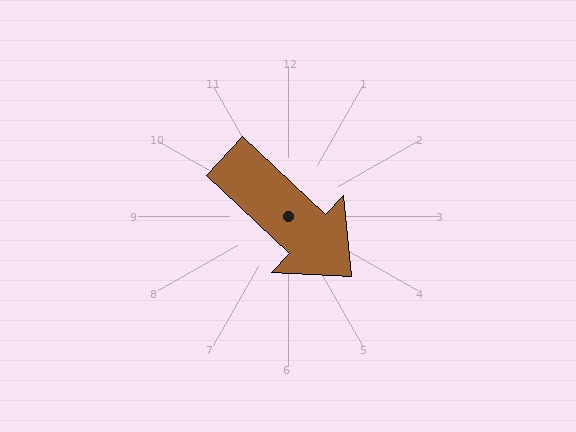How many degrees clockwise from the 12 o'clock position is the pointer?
Approximately 133 degrees.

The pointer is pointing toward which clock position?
Roughly 4 o'clock.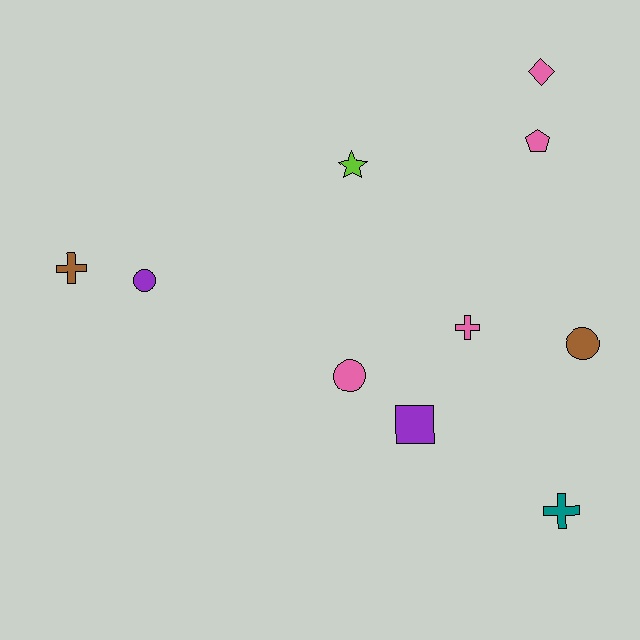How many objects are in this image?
There are 10 objects.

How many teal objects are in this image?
There is 1 teal object.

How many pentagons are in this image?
There is 1 pentagon.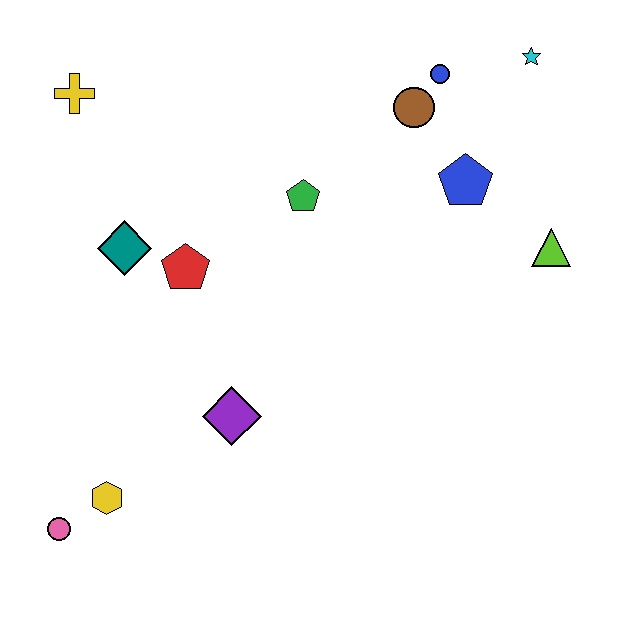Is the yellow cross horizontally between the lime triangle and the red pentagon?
No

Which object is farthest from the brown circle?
The pink circle is farthest from the brown circle.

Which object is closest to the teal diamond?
The red pentagon is closest to the teal diamond.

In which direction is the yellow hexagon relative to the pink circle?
The yellow hexagon is to the right of the pink circle.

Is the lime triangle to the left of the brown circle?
No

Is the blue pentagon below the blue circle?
Yes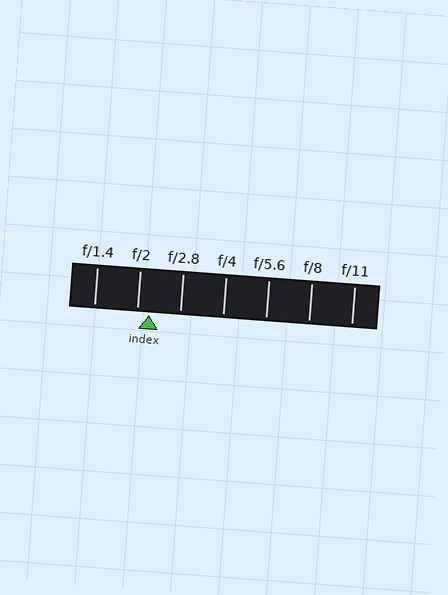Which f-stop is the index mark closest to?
The index mark is closest to f/2.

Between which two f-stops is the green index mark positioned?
The index mark is between f/2 and f/2.8.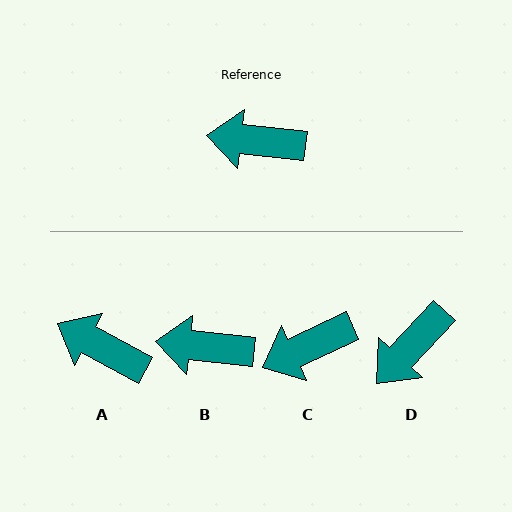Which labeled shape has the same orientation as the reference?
B.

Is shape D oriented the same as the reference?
No, it is off by about 53 degrees.